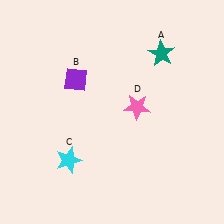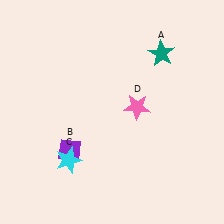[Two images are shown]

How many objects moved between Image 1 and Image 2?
1 object moved between the two images.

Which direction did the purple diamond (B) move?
The purple diamond (B) moved down.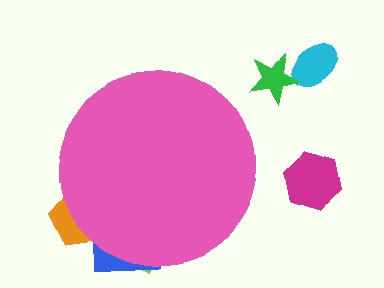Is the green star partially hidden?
No, the green star is fully visible.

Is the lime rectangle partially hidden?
Yes, the lime rectangle is partially hidden behind the pink circle.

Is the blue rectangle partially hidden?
Yes, the blue rectangle is partially hidden behind the pink circle.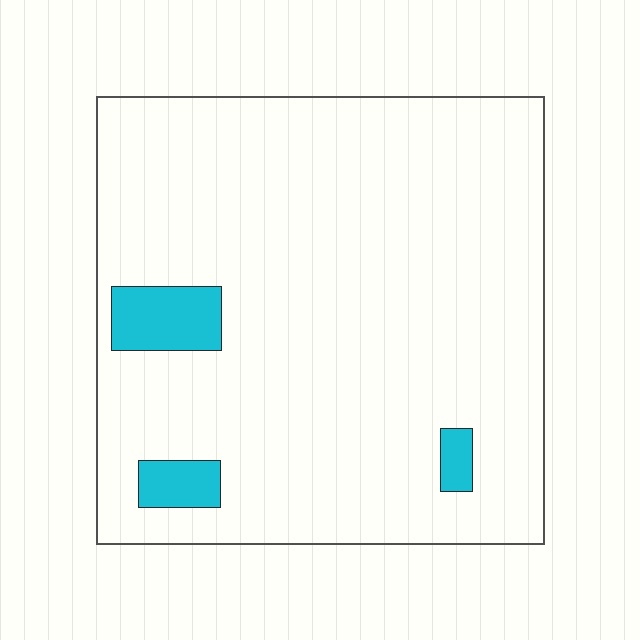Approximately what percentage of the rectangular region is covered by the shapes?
Approximately 5%.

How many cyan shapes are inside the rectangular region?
3.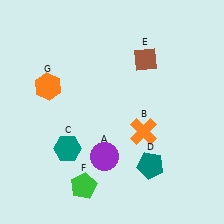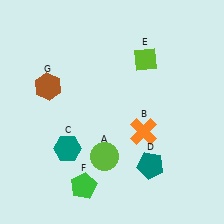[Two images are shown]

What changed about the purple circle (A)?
In Image 1, A is purple. In Image 2, it changed to lime.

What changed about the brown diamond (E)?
In Image 1, E is brown. In Image 2, it changed to lime.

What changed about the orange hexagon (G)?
In Image 1, G is orange. In Image 2, it changed to brown.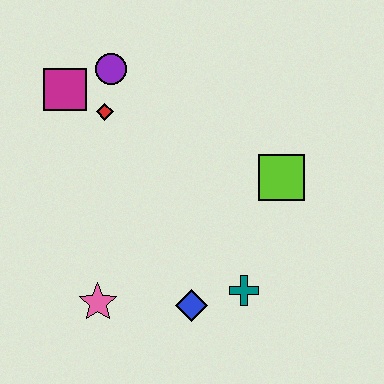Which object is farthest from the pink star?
The purple circle is farthest from the pink star.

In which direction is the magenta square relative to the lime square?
The magenta square is to the left of the lime square.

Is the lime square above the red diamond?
No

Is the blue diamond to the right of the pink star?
Yes